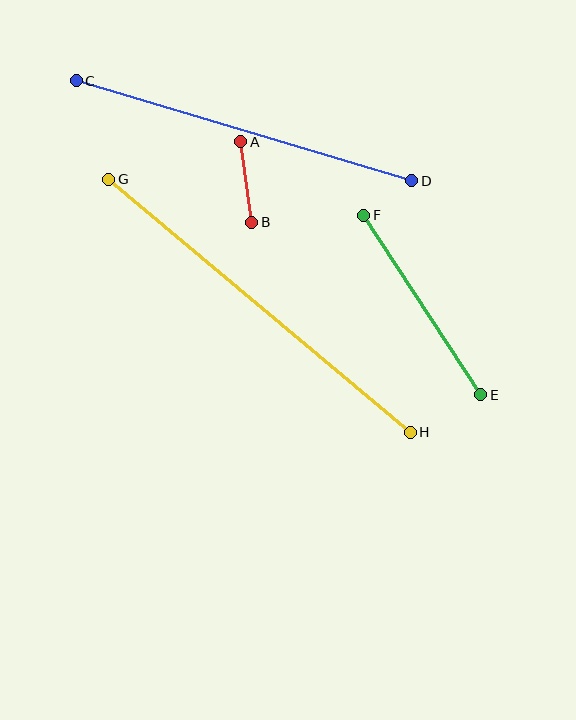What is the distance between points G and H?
The distance is approximately 393 pixels.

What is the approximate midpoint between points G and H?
The midpoint is at approximately (259, 306) pixels.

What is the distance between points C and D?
The distance is approximately 350 pixels.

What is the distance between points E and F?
The distance is approximately 215 pixels.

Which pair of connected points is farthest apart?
Points G and H are farthest apart.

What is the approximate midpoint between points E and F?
The midpoint is at approximately (422, 305) pixels.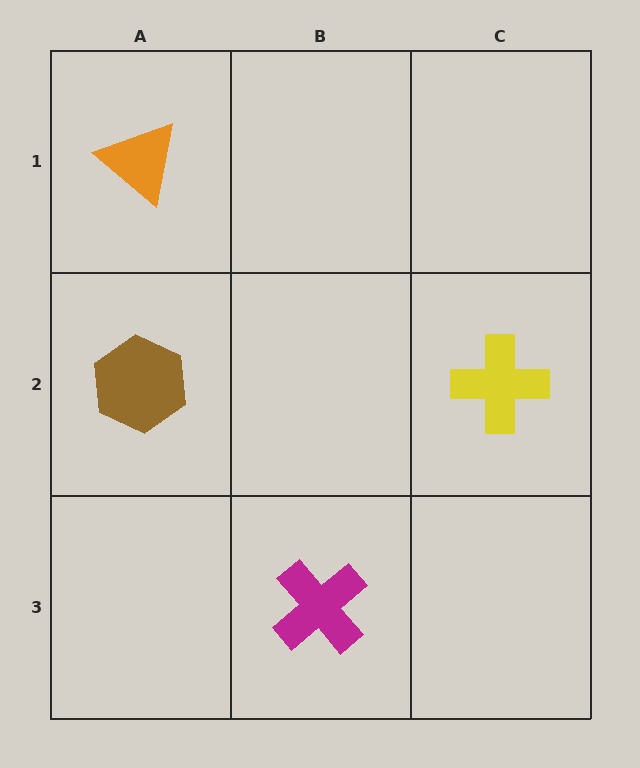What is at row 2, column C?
A yellow cross.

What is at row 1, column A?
An orange triangle.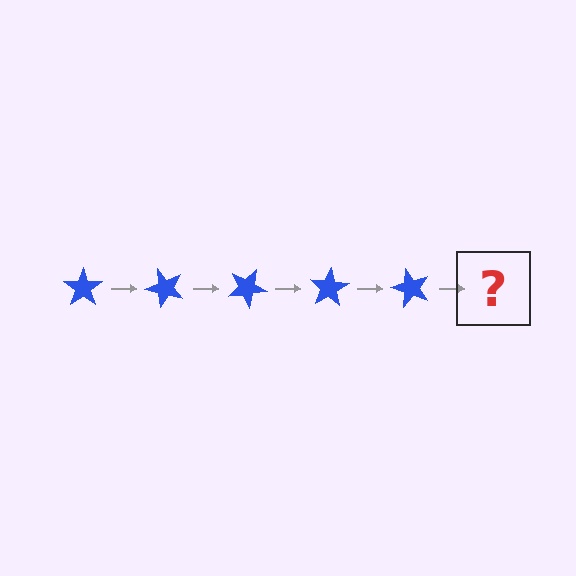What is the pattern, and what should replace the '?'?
The pattern is that the star rotates 50 degrees each step. The '?' should be a blue star rotated 250 degrees.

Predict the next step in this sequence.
The next step is a blue star rotated 250 degrees.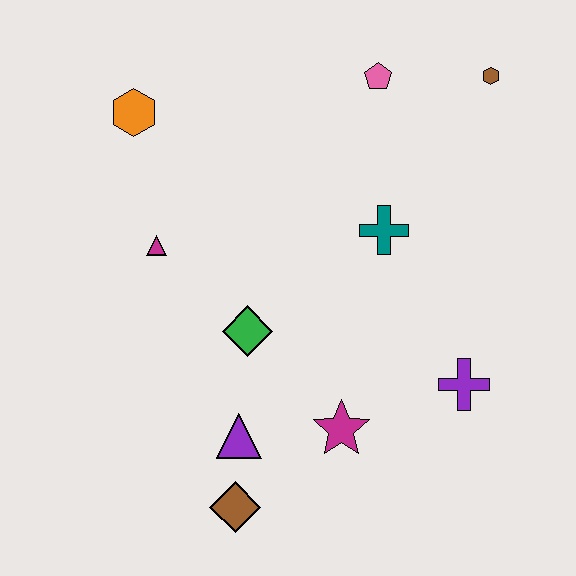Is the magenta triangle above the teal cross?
No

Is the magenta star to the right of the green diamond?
Yes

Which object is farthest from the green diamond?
The brown hexagon is farthest from the green diamond.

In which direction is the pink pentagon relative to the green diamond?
The pink pentagon is above the green diamond.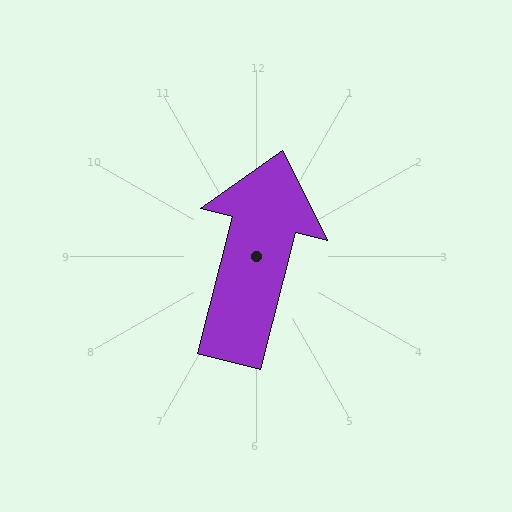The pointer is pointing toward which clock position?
Roughly 12 o'clock.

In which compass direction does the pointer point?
North.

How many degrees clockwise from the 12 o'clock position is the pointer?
Approximately 14 degrees.